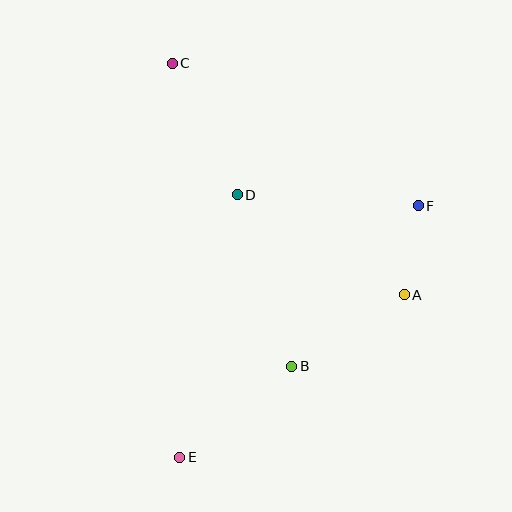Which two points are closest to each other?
Points A and F are closest to each other.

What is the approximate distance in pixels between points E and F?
The distance between E and F is approximately 346 pixels.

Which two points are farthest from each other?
Points C and E are farthest from each other.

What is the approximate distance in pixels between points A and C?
The distance between A and C is approximately 328 pixels.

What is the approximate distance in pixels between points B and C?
The distance between B and C is approximately 326 pixels.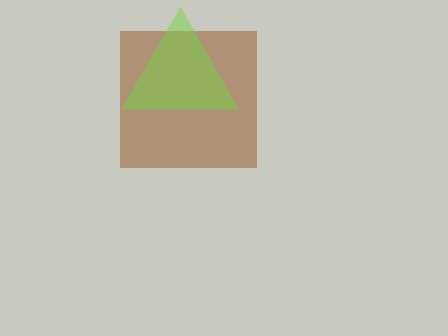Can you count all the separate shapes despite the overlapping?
Yes, there are 2 separate shapes.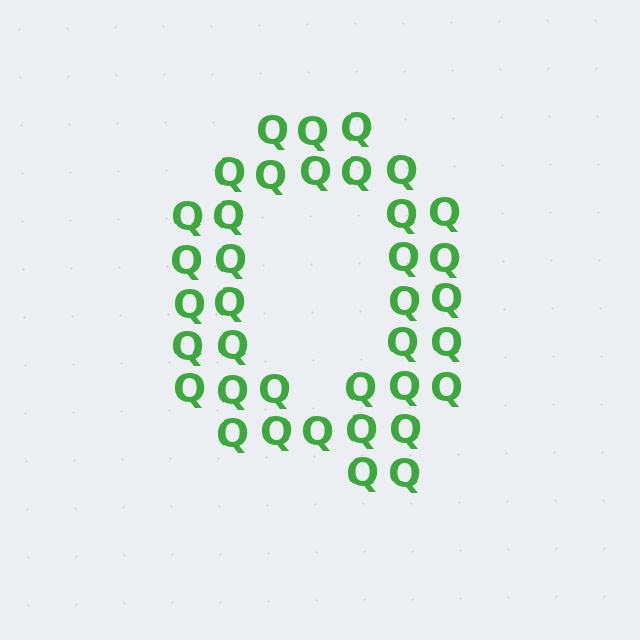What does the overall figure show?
The overall figure shows the letter Q.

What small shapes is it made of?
It is made of small letter Q's.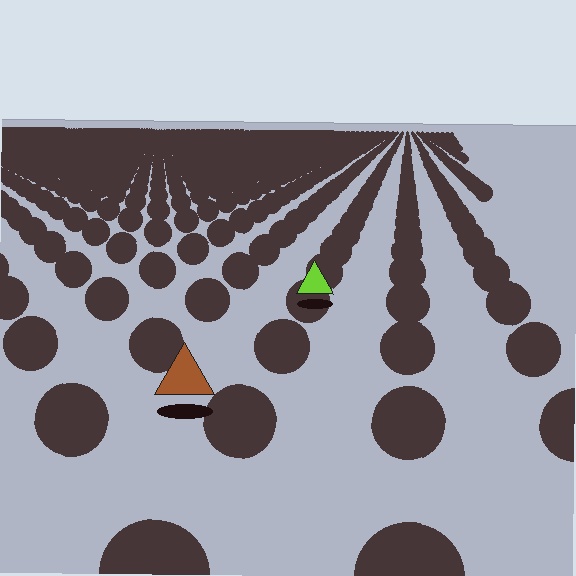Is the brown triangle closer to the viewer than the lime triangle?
Yes. The brown triangle is closer — you can tell from the texture gradient: the ground texture is coarser near it.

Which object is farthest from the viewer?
The lime triangle is farthest from the viewer. It appears smaller and the ground texture around it is denser.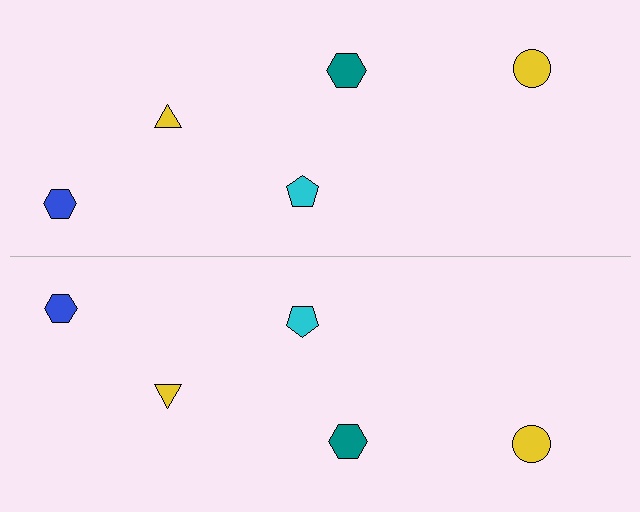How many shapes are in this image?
There are 10 shapes in this image.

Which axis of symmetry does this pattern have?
The pattern has a horizontal axis of symmetry running through the center of the image.